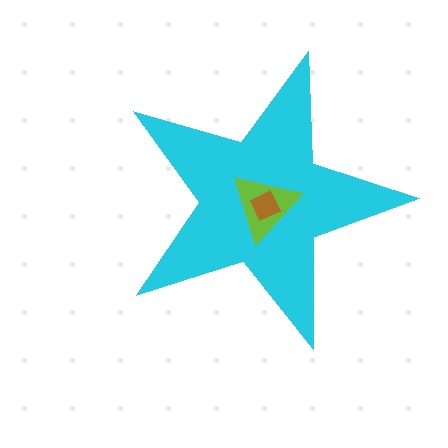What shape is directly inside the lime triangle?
The brown diamond.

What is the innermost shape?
The brown diamond.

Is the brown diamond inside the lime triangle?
Yes.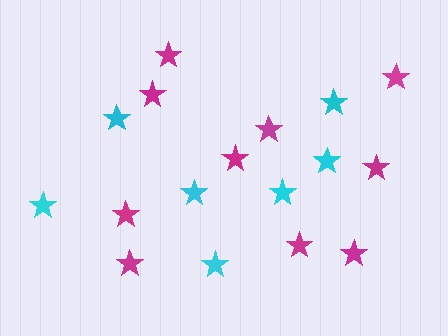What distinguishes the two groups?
There are 2 groups: one group of magenta stars (10) and one group of cyan stars (7).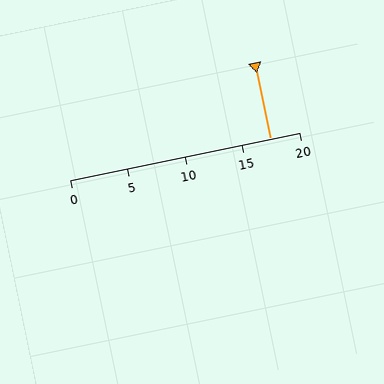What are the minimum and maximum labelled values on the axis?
The axis runs from 0 to 20.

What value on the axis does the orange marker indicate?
The marker indicates approximately 17.5.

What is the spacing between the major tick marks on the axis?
The major ticks are spaced 5 apart.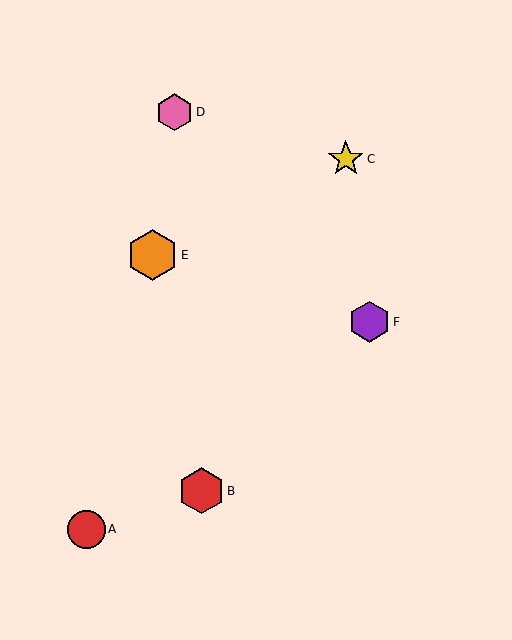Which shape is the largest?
The orange hexagon (labeled E) is the largest.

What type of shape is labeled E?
Shape E is an orange hexagon.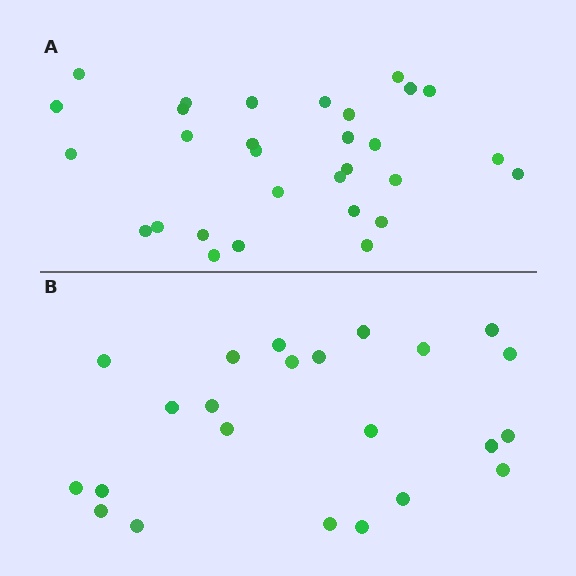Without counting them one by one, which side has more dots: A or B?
Region A (the top region) has more dots.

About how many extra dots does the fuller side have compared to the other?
Region A has roughly 8 or so more dots than region B.